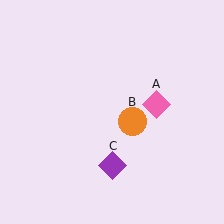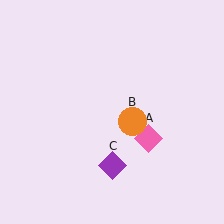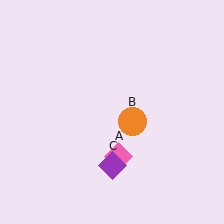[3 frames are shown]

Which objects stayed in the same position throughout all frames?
Orange circle (object B) and purple diamond (object C) remained stationary.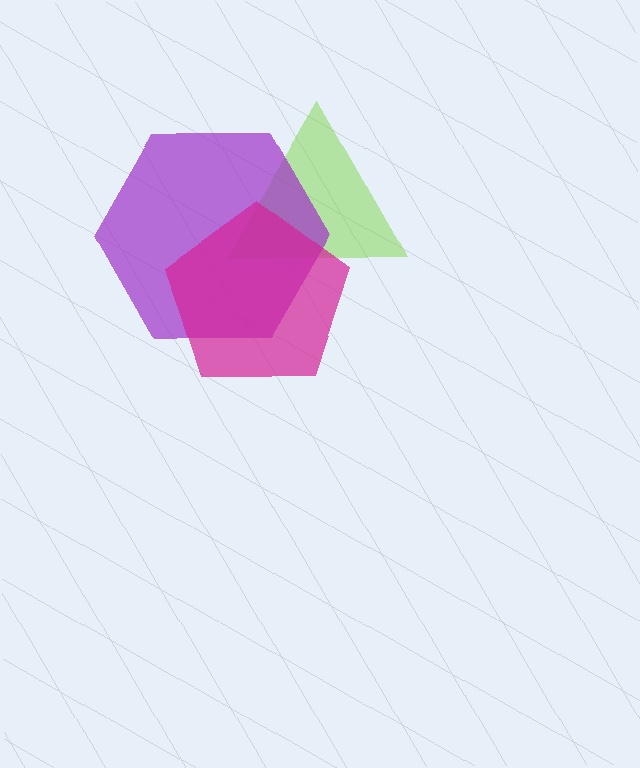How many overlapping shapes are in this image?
There are 3 overlapping shapes in the image.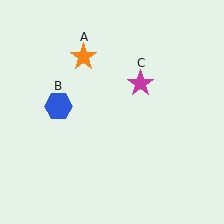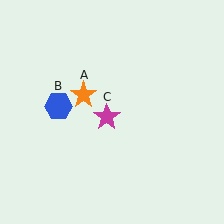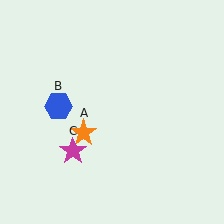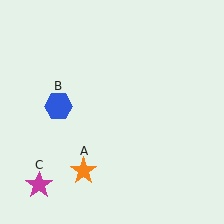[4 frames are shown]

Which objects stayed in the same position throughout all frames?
Blue hexagon (object B) remained stationary.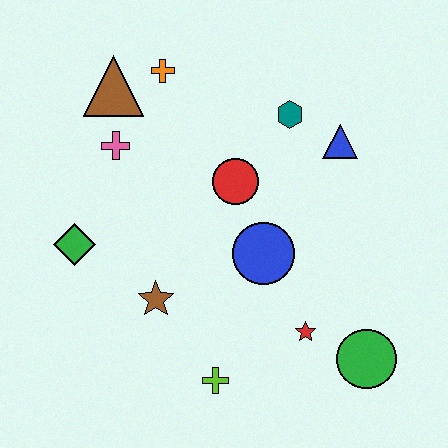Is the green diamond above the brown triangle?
No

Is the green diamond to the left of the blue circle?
Yes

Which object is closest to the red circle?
The blue circle is closest to the red circle.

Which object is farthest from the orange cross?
The green circle is farthest from the orange cross.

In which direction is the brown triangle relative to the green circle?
The brown triangle is above the green circle.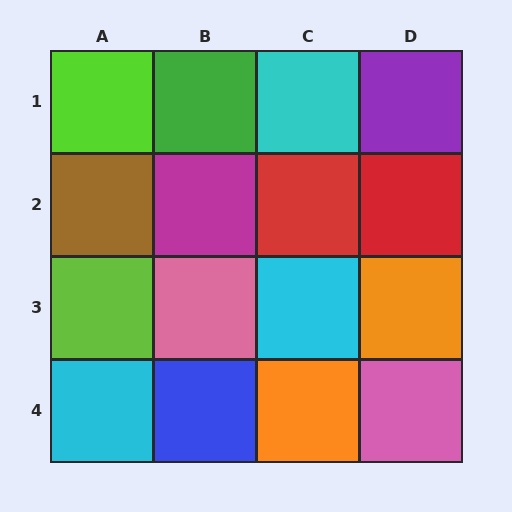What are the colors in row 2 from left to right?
Brown, magenta, red, red.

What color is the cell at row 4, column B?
Blue.